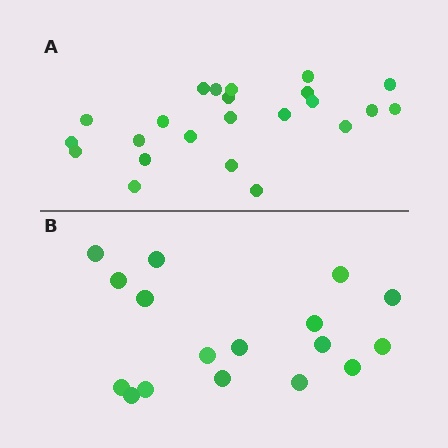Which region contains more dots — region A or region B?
Region A (the top region) has more dots.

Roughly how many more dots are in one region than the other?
Region A has about 6 more dots than region B.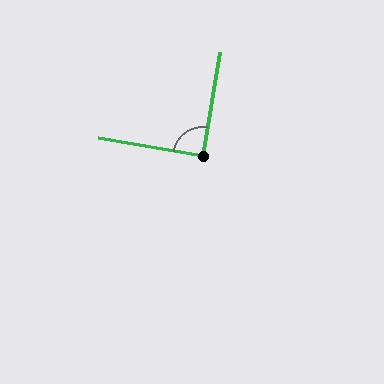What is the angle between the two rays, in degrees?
Approximately 89 degrees.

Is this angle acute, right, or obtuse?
It is approximately a right angle.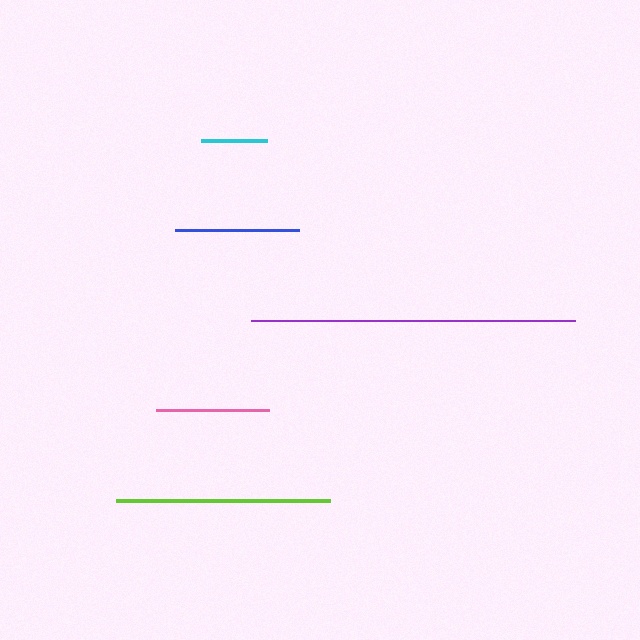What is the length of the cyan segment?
The cyan segment is approximately 66 pixels long.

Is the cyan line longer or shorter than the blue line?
The blue line is longer than the cyan line.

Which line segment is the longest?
The purple line is the longest at approximately 325 pixels.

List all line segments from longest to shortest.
From longest to shortest: purple, lime, blue, pink, cyan.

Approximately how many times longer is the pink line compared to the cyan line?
The pink line is approximately 1.7 times the length of the cyan line.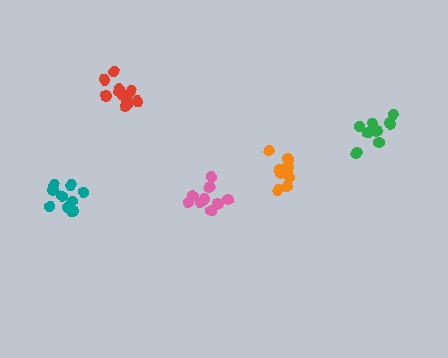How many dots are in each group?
Group 1: 9 dots, Group 2: 8 dots, Group 3: 11 dots, Group 4: 10 dots, Group 5: 10 dots (48 total).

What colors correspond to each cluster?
The clusters are colored: pink, green, red, orange, teal.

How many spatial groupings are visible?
There are 5 spatial groupings.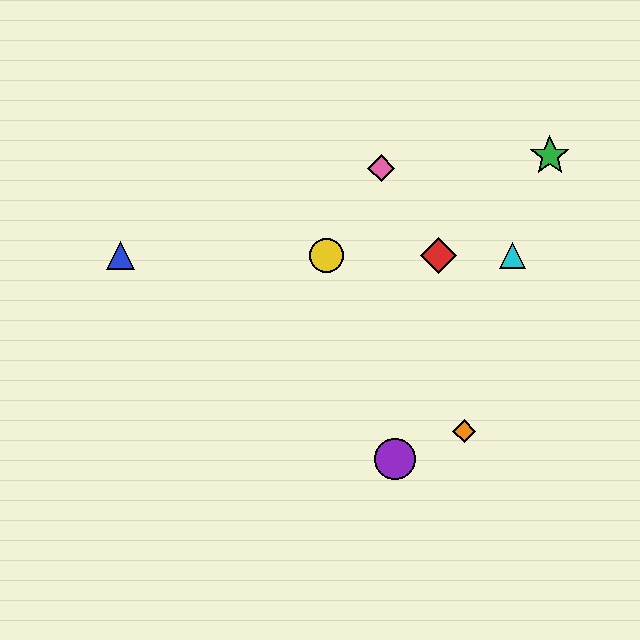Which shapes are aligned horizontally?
The red diamond, the blue triangle, the yellow circle, the cyan triangle are aligned horizontally.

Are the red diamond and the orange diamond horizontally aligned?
No, the red diamond is at y≈255 and the orange diamond is at y≈431.